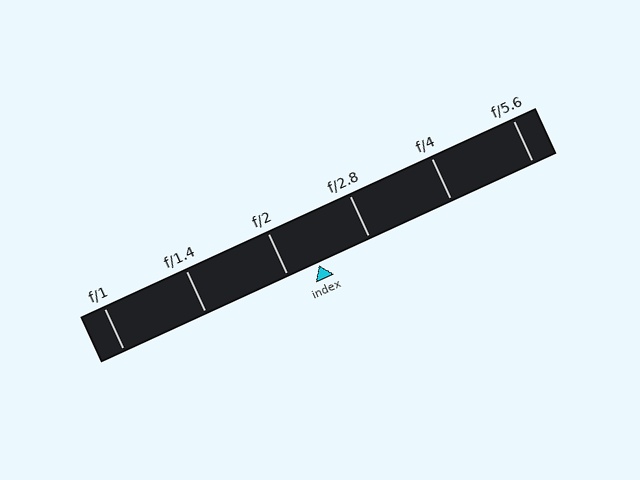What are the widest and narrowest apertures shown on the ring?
The widest aperture shown is f/1 and the narrowest is f/5.6.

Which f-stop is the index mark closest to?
The index mark is closest to f/2.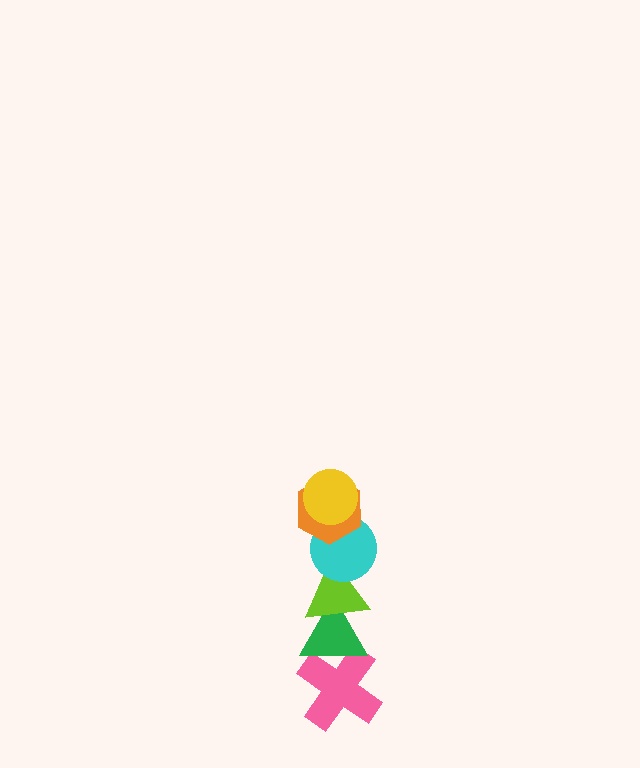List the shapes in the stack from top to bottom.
From top to bottom: the yellow circle, the orange hexagon, the cyan circle, the lime triangle, the green triangle, the pink cross.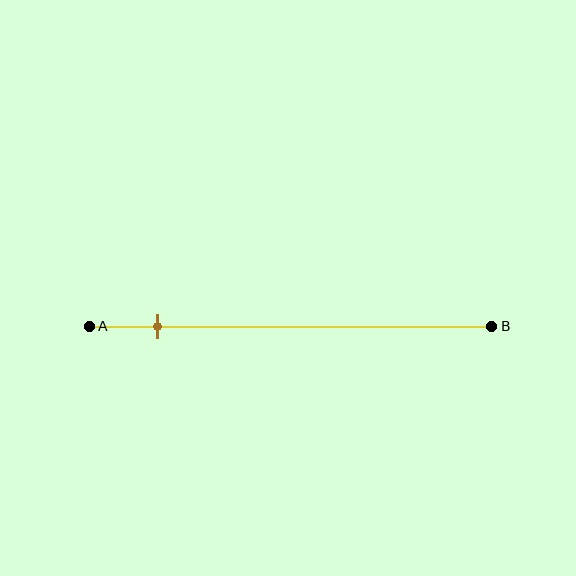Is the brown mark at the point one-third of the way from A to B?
No, the mark is at about 15% from A, not at the 33% one-third point.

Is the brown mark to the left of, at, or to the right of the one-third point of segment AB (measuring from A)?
The brown mark is to the left of the one-third point of segment AB.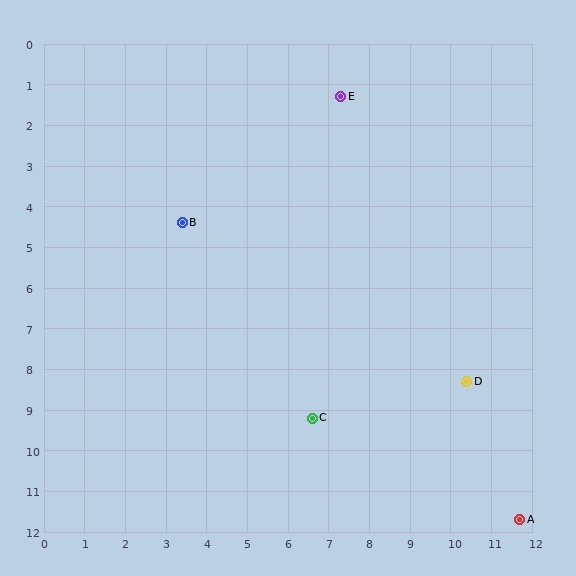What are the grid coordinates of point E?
Point E is at approximately (7.3, 1.3).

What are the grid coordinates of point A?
Point A is at approximately (11.7, 11.7).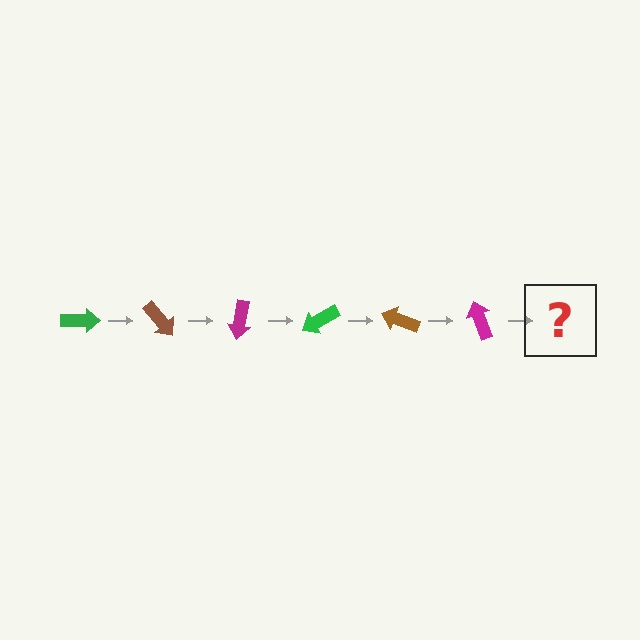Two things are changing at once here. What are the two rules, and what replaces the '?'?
The two rules are that it rotates 50 degrees each step and the color cycles through green, brown, and magenta. The '?' should be a green arrow, rotated 300 degrees from the start.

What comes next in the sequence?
The next element should be a green arrow, rotated 300 degrees from the start.